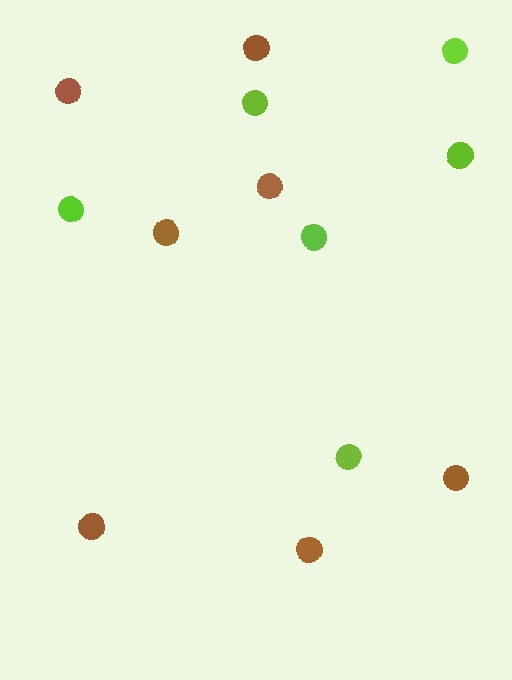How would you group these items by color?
There are 2 groups: one group of brown circles (7) and one group of lime circles (6).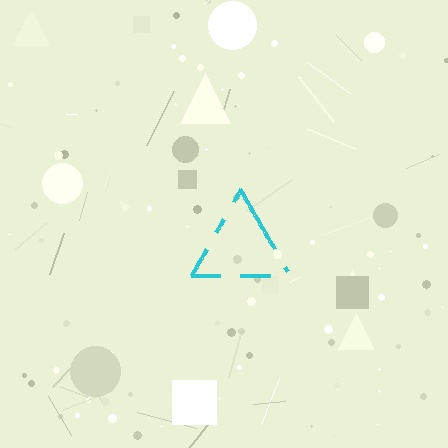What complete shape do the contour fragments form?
The contour fragments form a triangle.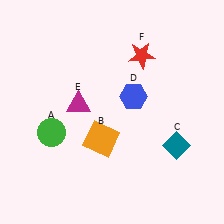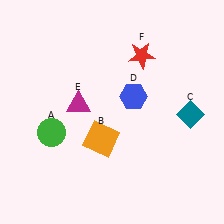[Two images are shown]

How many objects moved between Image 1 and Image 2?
1 object moved between the two images.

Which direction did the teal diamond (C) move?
The teal diamond (C) moved up.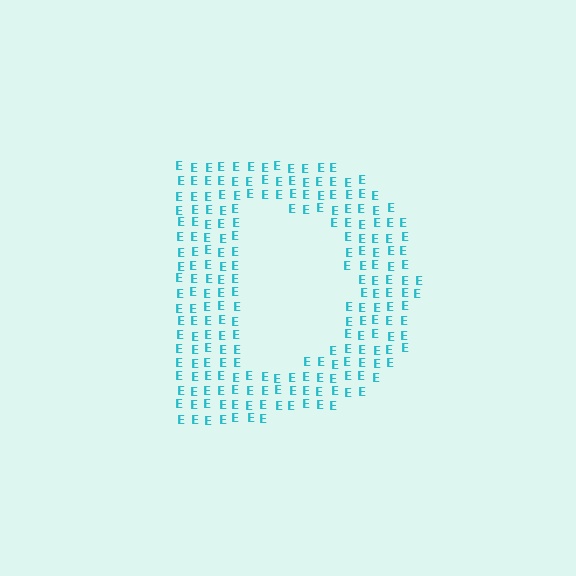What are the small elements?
The small elements are letter E's.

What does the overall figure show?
The overall figure shows the letter D.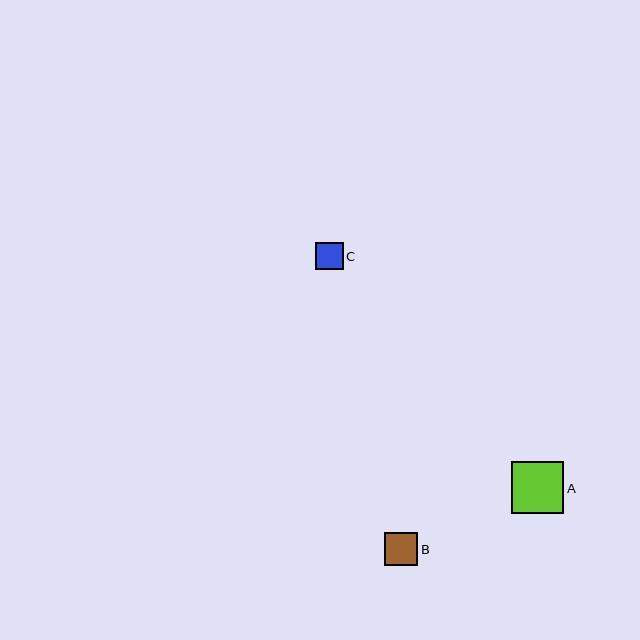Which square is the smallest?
Square C is the smallest with a size of approximately 28 pixels.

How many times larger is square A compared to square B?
Square A is approximately 1.6 times the size of square B.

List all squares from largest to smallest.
From largest to smallest: A, B, C.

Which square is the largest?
Square A is the largest with a size of approximately 52 pixels.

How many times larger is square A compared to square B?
Square A is approximately 1.6 times the size of square B.